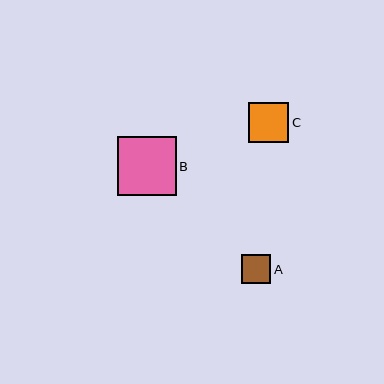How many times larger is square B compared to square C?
Square B is approximately 1.5 times the size of square C.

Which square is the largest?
Square B is the largest with a size of approximately 59 pixels.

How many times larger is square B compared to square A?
Square B is approximately 2.0 times the size of square A.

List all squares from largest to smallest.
From largest to smallest: B, C, A.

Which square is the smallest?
Square A is the smallest with a size of approximately 29 pixels.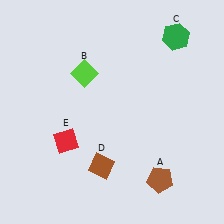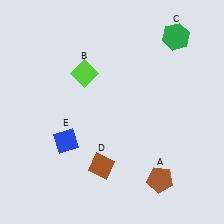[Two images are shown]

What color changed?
The diamond (E) changed from red in Image 1 to blue in Image 2.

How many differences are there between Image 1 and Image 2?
There is 1 difference between the two images.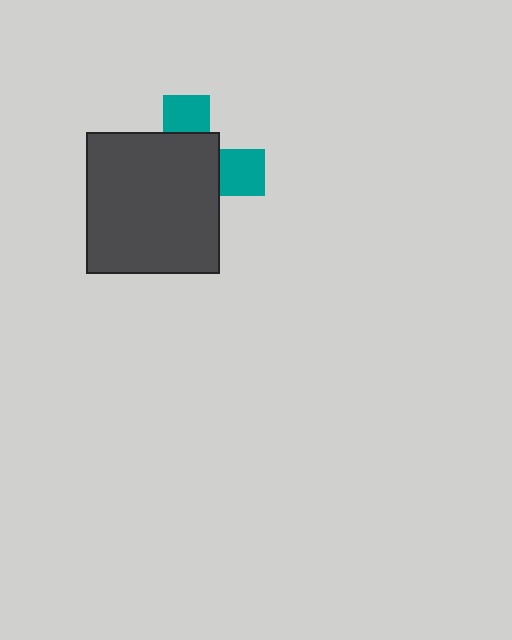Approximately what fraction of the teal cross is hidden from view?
Roughly 69% of the teal cross is hidden behind the dark gray rectangle.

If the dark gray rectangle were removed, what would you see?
You would see the complete teal cross.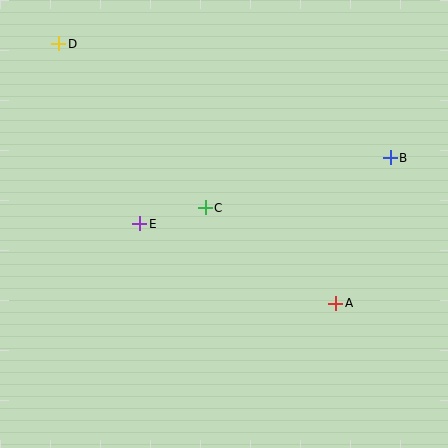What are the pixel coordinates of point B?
Point B is at (390, 158).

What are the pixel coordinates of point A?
Point A is at (336, 303).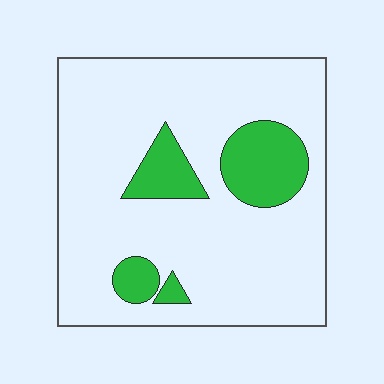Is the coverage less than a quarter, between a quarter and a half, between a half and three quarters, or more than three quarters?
Less than a quarter.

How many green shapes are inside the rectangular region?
4.